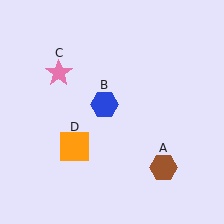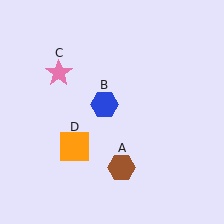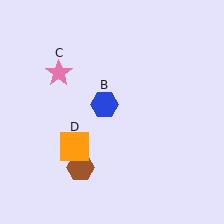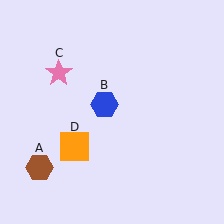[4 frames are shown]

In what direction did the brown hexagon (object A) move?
The brown hexagon (object A) moved left.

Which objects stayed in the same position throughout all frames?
Blue hexagon (object B) and pink star (object C) and orange square (object D) remained stationary.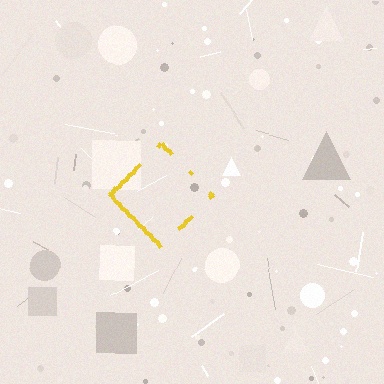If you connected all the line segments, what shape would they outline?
They would outline a diamond.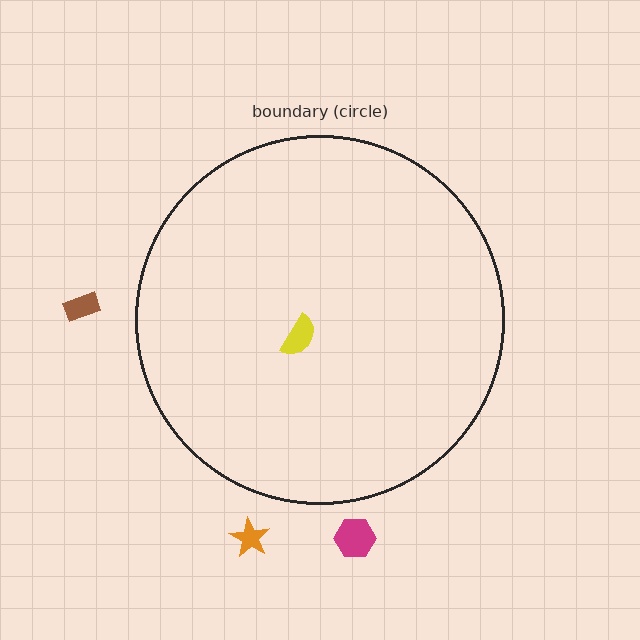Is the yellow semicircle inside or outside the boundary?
Inside.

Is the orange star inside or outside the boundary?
Outside.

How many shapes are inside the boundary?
1 inside, 3 outside.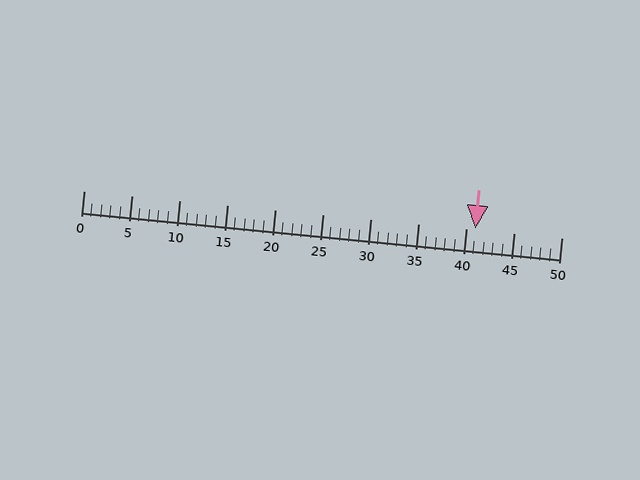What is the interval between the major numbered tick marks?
The major tick marks are spaced 5 units apart.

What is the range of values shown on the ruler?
The ruler shows values from 0 to 50.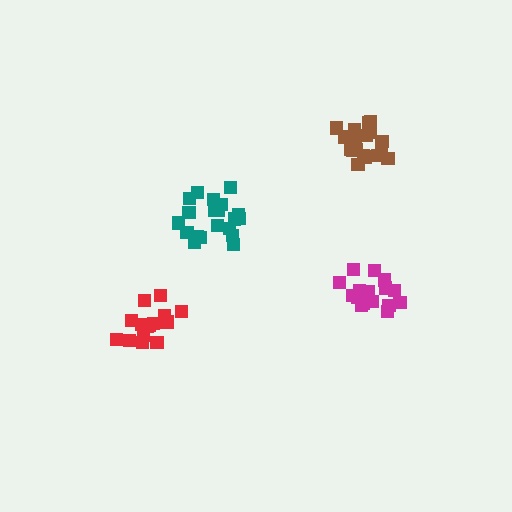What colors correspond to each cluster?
The clusters are colored: magenta, brown, teal, red.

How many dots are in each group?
Group 1: 17 dots, Group 2: 20 dots, Group 3: 20 dots, Group 4: 15 dots (72 total).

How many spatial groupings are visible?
There are 4 spatial groupings.